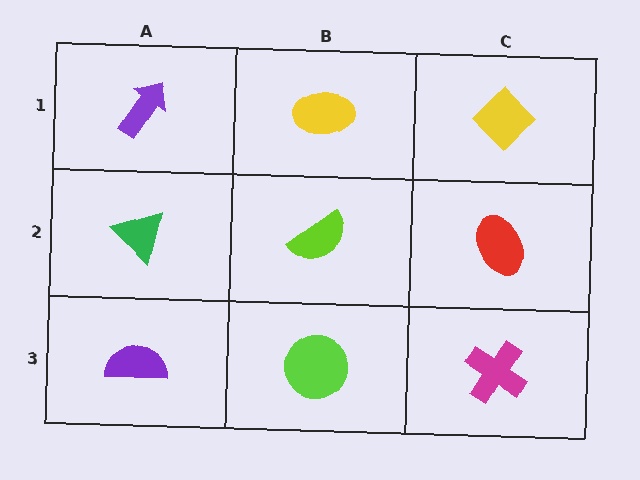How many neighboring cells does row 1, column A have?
2.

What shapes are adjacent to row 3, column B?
A lime semicircle (row 2, column B), a purple semicircle (row 3, column A), a magenta cross (row 3, column C).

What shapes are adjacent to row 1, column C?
A red ellipse (row 2, column C), a yellow ellipse (row 1, column B).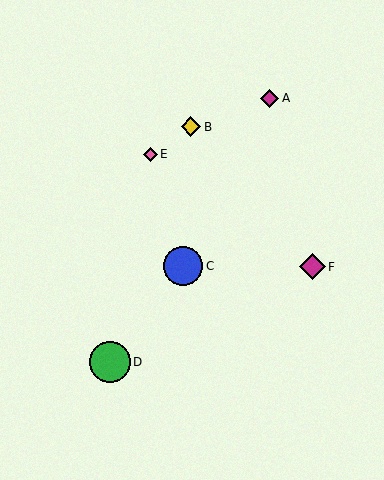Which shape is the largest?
The green circle (labeled D) is the largest.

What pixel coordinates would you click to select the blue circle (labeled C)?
Click at (183, 266) to select the blue circle C.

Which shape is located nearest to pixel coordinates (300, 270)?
The magenta diamond (labeled F) at (312, 267) is nearest to that location.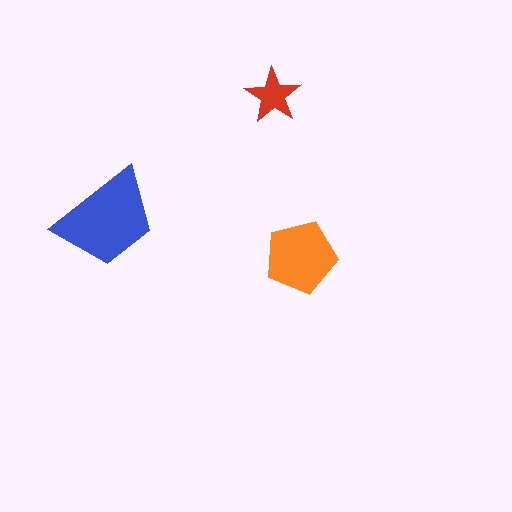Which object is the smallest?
The red star.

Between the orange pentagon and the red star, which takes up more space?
The orange pentagon.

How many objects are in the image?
There are 3 objects in the image.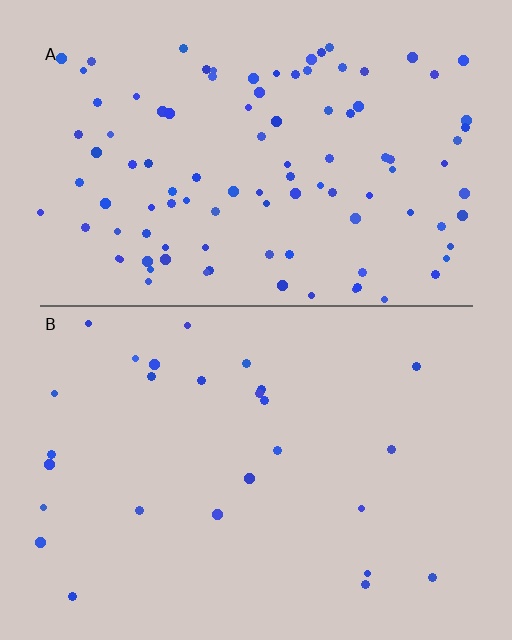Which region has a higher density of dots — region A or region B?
A (the top).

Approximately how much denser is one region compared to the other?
Approximately 3.8× — region A over region B.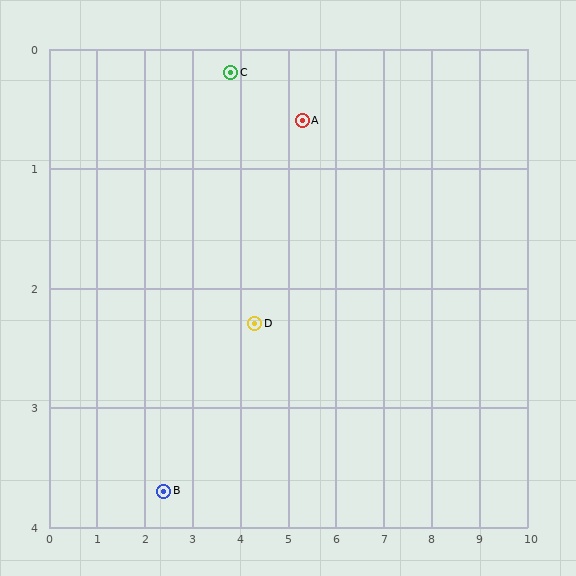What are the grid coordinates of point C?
Point C is at approximately (3.8, 0.2).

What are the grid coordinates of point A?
Point A is at approximately (5.3, 0.6).